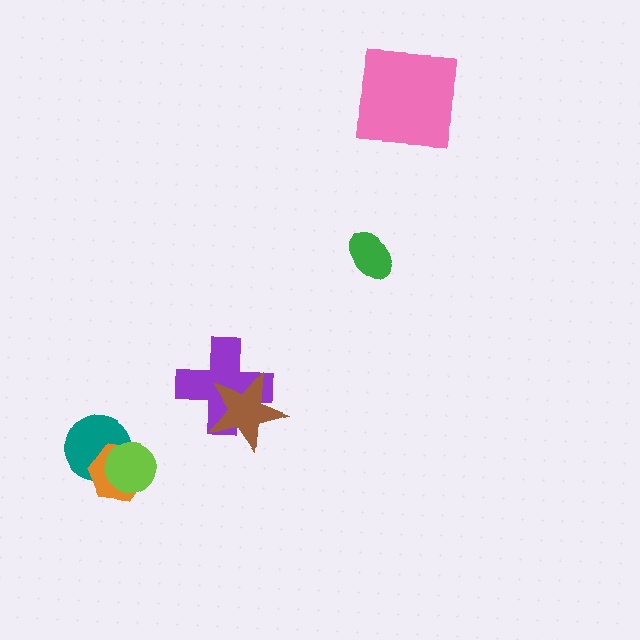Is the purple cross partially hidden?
Yes, it is partially covered by another shape.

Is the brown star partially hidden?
No, no other shape covers it.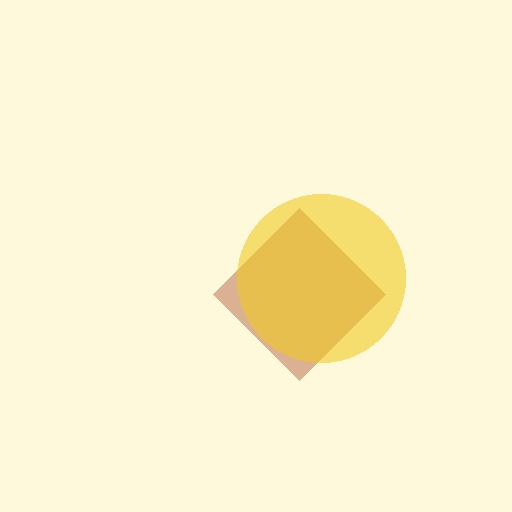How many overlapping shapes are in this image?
There are 2 overlapping shapes in the image.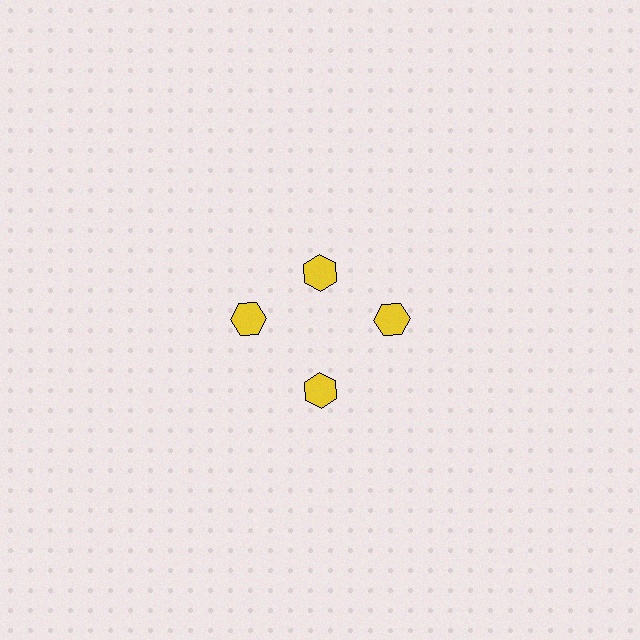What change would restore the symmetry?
The symmetry would be restored by moving it outward, back onto the ring so that all 4 hexagons sit at equal angles and equal distance from the center.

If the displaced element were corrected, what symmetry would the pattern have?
It would have 4-fold rotational symmetry — the pattern would map onto itself every 90 degrees.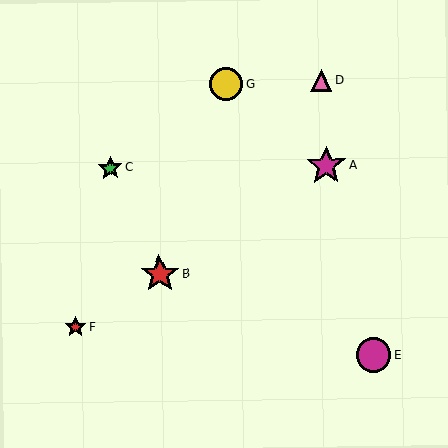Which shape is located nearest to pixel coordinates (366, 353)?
The magenta circle (labeled E) at (373, 355) is nearest to that location.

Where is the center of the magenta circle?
The center of the magenta circle is at (373, 355).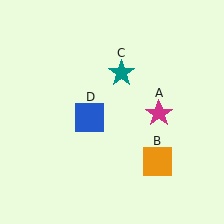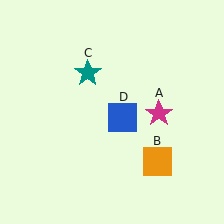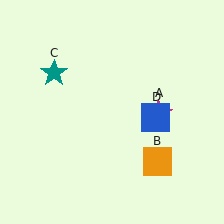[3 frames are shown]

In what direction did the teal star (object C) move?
The teal star (object C) moved left.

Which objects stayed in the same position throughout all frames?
Magenta star (object A) and orange square (object B) remained stationary.